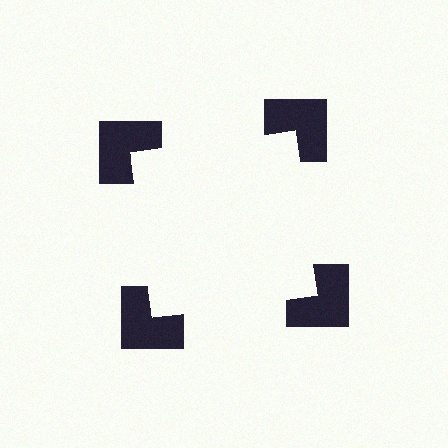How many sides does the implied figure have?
4 sides.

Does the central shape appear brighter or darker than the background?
It typically appears slightly brighter than the background, even though no actual brightness change is drawn.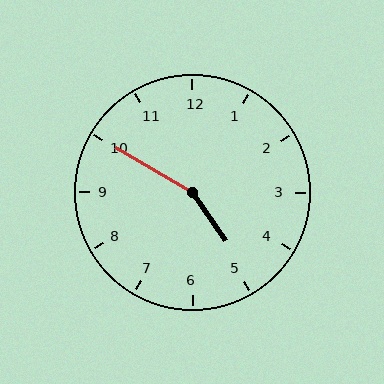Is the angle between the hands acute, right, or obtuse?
It is obtuse.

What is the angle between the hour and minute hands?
Approximately 155 degrees.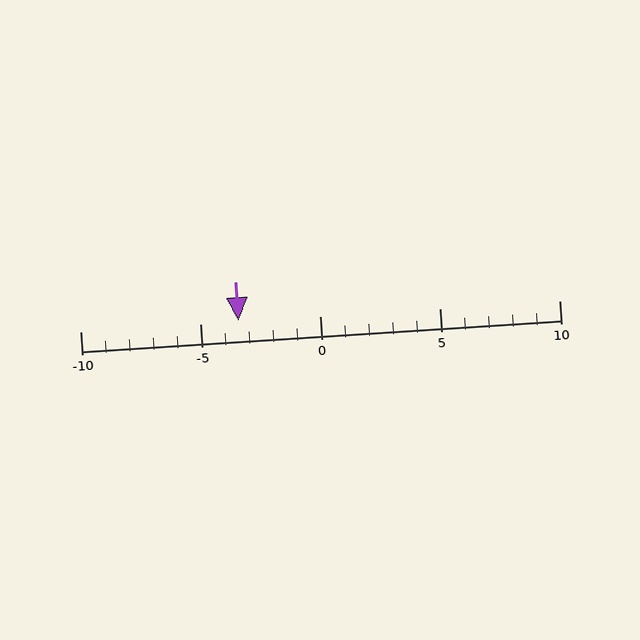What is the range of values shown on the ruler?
The ruler shows values from -10 to 10.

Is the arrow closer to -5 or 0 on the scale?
The arrow is closer to -5.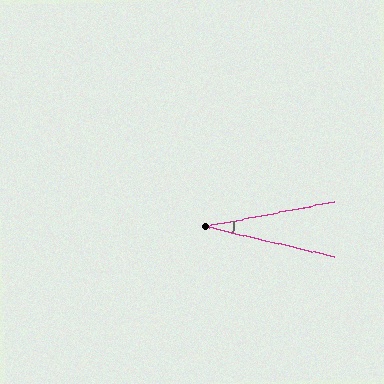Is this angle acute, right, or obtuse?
It is acute.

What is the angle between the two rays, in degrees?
Approximately 24 degrees.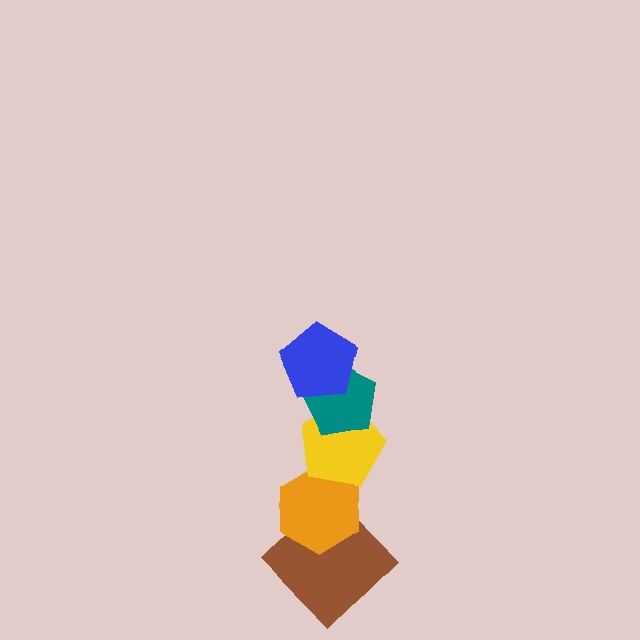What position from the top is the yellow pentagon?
The yellow pentagon is 3rd from the top.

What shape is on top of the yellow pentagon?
The teal pentagon is on top of the yellow pentagon.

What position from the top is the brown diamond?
The brown diamond is 5th from the top.